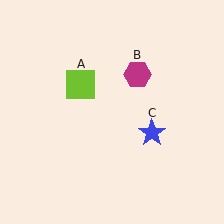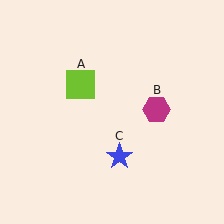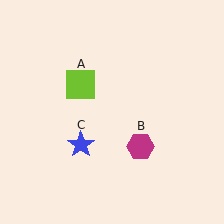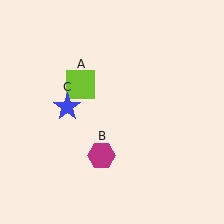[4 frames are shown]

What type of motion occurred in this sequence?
The magenta hexagon (object B), blue star (object C) rotated clockwise around the center of the scene.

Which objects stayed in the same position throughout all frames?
Lime square (object A) remained stationary.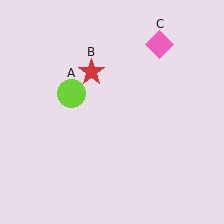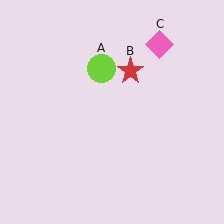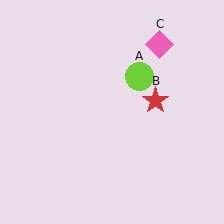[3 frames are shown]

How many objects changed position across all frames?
2 objects changed position: lime circle (object A), red star (object B).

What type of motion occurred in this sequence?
The lime circle (object A), red star (object B) rotated clockwise around the center of the scene.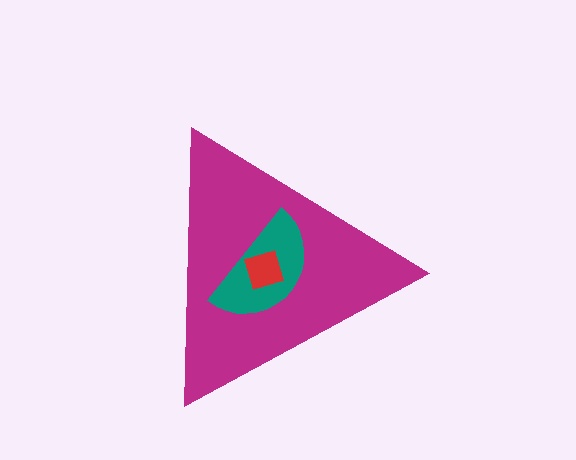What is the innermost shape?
The red square.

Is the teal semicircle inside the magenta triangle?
Yes.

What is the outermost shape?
The magenta triangle.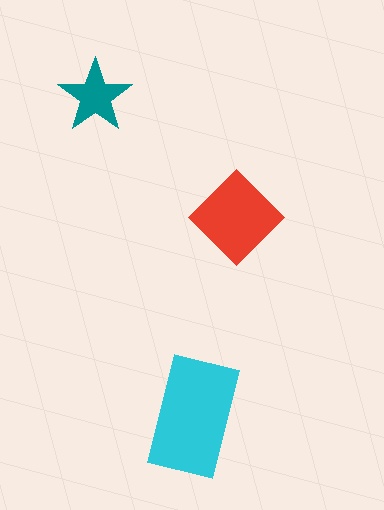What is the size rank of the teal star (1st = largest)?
3rd.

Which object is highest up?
The teal star is topmost.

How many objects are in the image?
There are 3 objects in the image.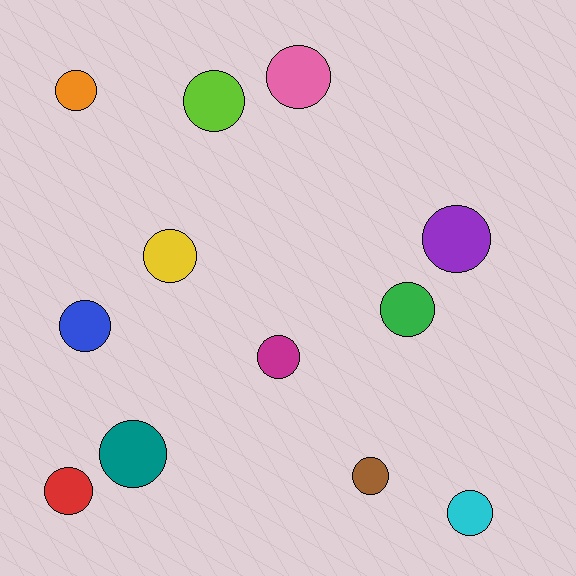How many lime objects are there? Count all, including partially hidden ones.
There is 1 lime object.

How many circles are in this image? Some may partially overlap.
There are 12 circles.